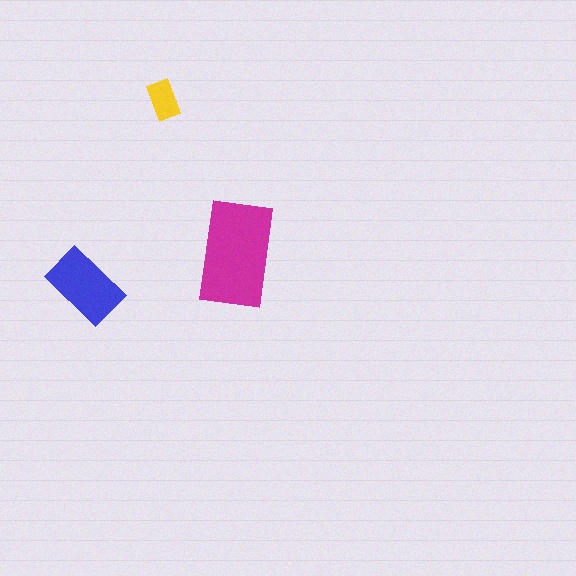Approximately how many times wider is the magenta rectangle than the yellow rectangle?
About 2.5 times wider.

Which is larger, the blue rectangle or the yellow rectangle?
The blue one.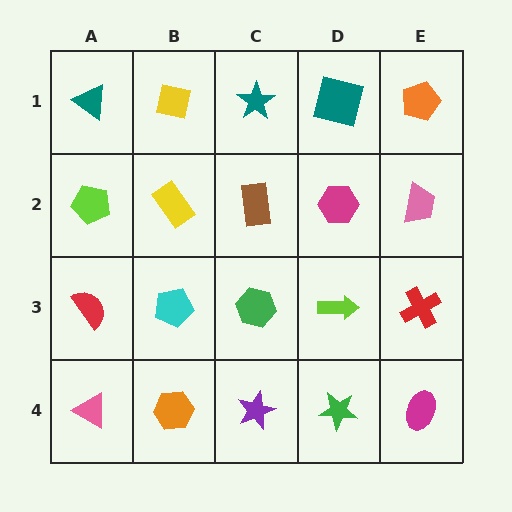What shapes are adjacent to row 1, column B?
A yellow rectangle (row 2, column B), a teal triangle (row 1, column A), a teal star (row 1, column C).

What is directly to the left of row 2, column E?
A magenta hexagon.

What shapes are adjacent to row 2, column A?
A teal triangle (row 1, column A), a red semicircle (row 3, column A), a yellow rectangle (row 2, column B).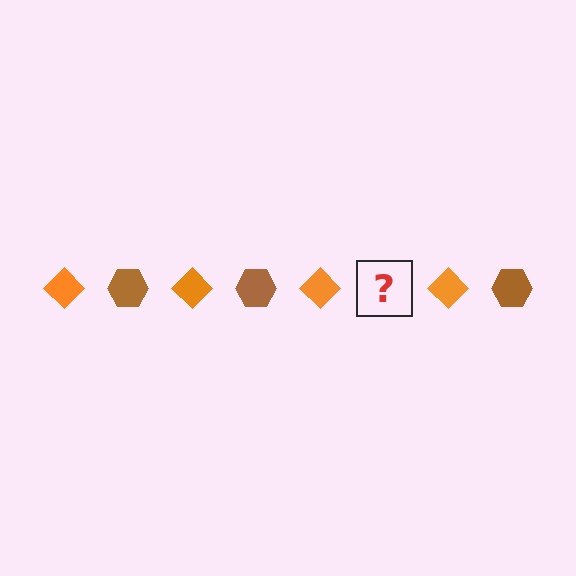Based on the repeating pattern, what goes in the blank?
The blank should be a brown hexagon.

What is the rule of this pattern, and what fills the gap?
The rule is that the pattern alternates between orange diamond and brown hexagon. The gap should be filled with a brown hexagon.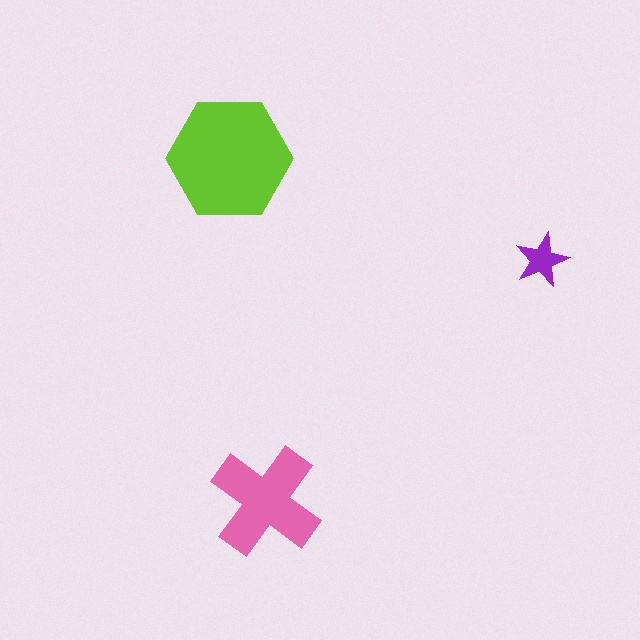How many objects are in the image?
There are 3 objects in the image.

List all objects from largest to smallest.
The lime hexagon, the pink cross, the purple star.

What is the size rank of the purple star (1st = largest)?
3rd.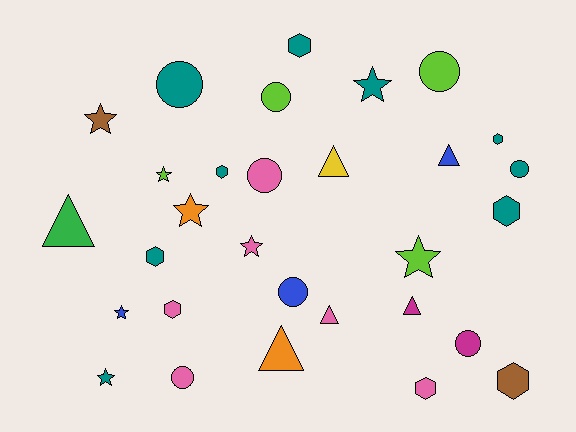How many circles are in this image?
There are 8 circles.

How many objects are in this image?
There are 30 objects.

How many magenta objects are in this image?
There are 2 magenta objects.